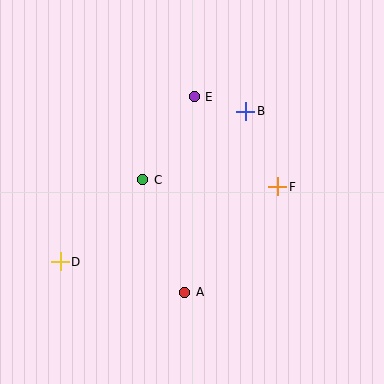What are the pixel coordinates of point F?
Point F is at (278, 187).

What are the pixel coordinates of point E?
Point E is at (194, 97).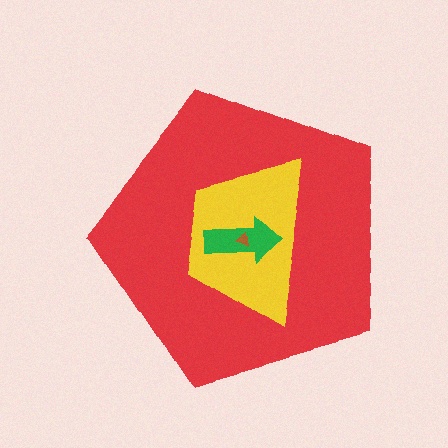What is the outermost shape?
The red pentagon.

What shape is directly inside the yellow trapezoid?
The green arrow.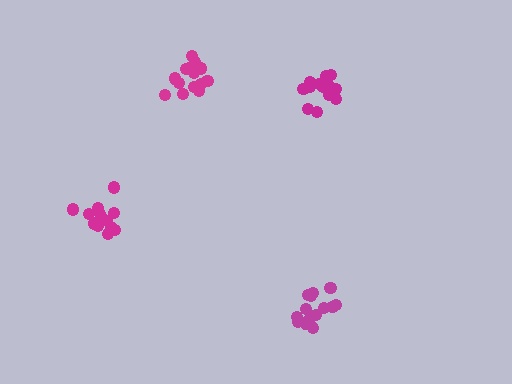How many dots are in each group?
Group 1: 14 dots, Group 2: 14 dots, Group 3: 15 dots, Group 4: 16 dots (59 total).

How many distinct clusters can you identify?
There are 4 distinct clusters.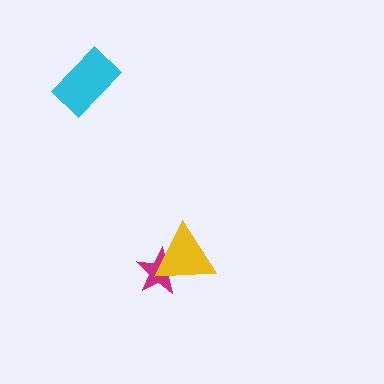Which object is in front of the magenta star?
The yellow triangle is in front of the magenta star.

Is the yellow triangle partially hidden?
No, no other shape covers it.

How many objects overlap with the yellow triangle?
1 object overlaps with the yellow triangle.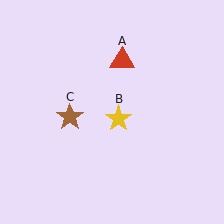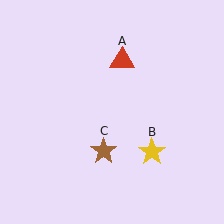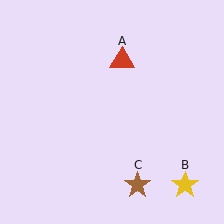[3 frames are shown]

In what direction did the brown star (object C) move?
The brown star (object C) moved down and to the right.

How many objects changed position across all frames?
2 objects changed position: yellow star (object B), brown star (object C).